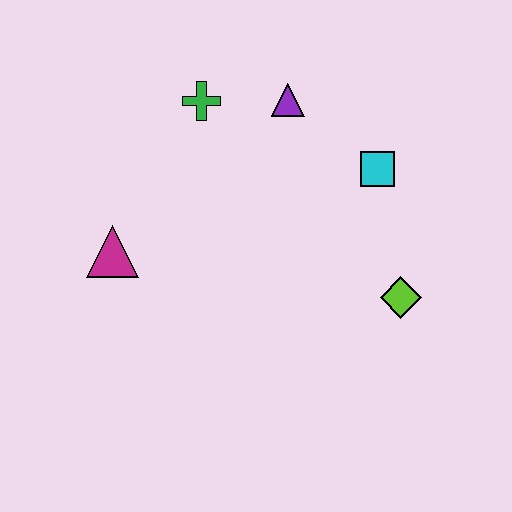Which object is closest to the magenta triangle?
The green cross is closest to the magenta triangle.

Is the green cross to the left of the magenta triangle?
No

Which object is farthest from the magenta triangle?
The lime diamond is farthest from the magenta triangle.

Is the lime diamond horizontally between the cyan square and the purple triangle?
No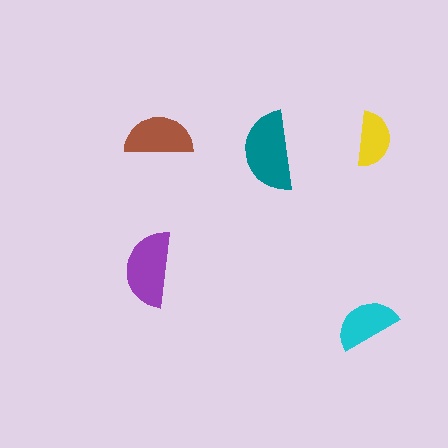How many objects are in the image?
There are 5 objects in the image.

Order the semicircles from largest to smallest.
the teal one, the purple one, the brown one, the cyan one, the yellow one.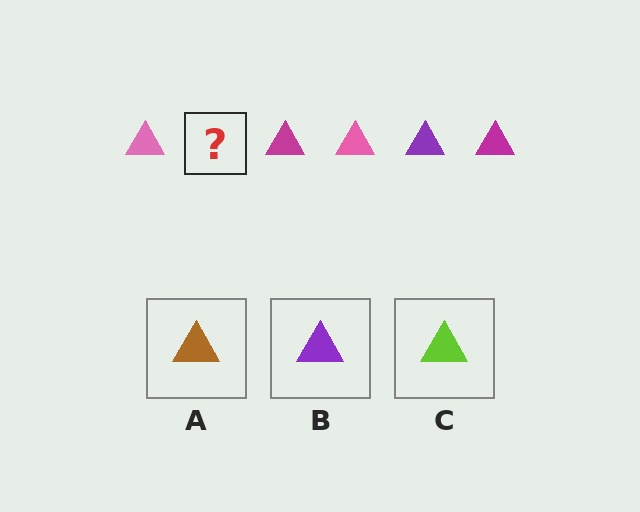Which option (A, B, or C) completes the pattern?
B.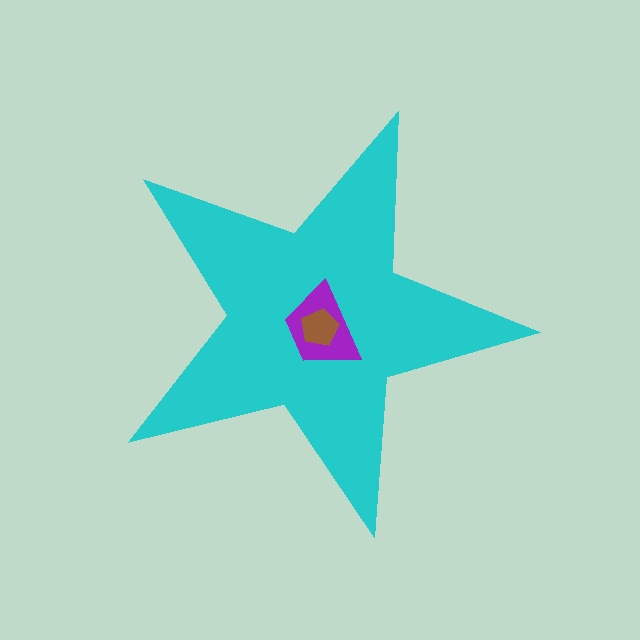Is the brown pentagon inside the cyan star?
Yes.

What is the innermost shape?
The brown pentagon.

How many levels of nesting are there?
3.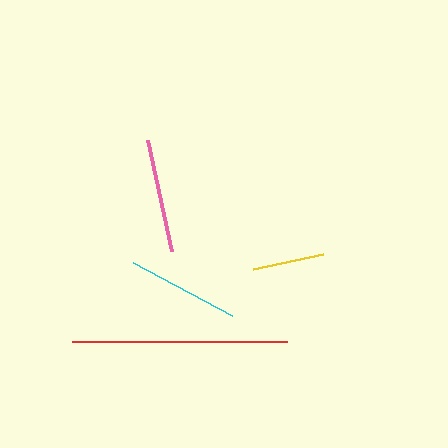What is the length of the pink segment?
The pink segment is approximately 114 pixels long.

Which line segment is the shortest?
The yellow line is the shortest at approximately 72 pixels.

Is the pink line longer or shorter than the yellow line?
The pink line is longer than the yellow line.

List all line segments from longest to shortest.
From longest to shortest: red, pink, cyan, yellow.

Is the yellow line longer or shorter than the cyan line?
The cyan line is longer than the yellow line.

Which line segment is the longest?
The red line is the longest at approximately 215 pixels.